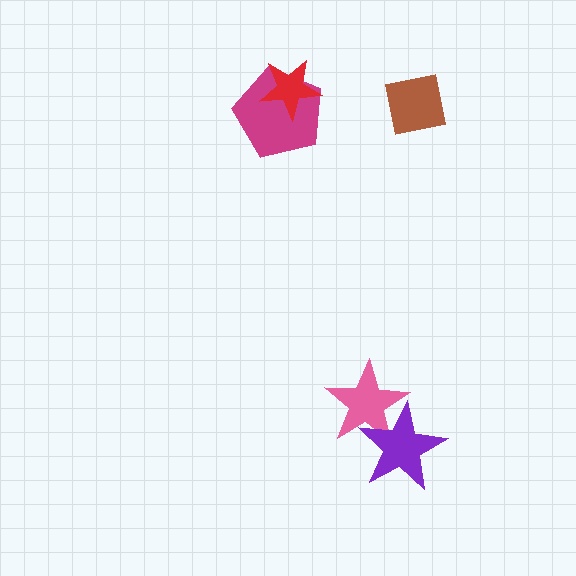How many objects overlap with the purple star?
1 object overlaps with the purple star.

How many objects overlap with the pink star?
1 object overlaps with the pink star.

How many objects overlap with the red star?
1 object overlaps with the red star.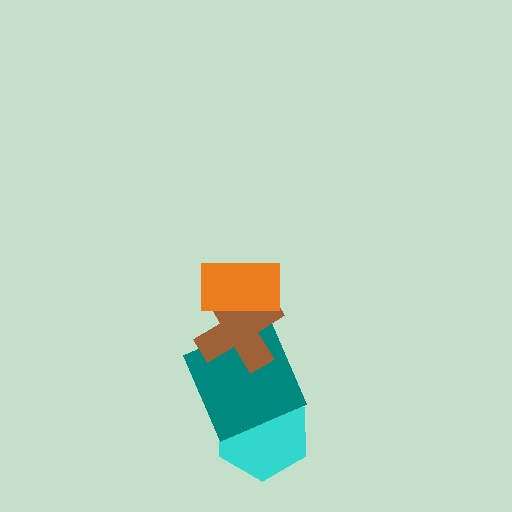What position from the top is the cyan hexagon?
The cyan hexagon is 4th from the top.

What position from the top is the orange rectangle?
The orange rectangle is 1st from the top.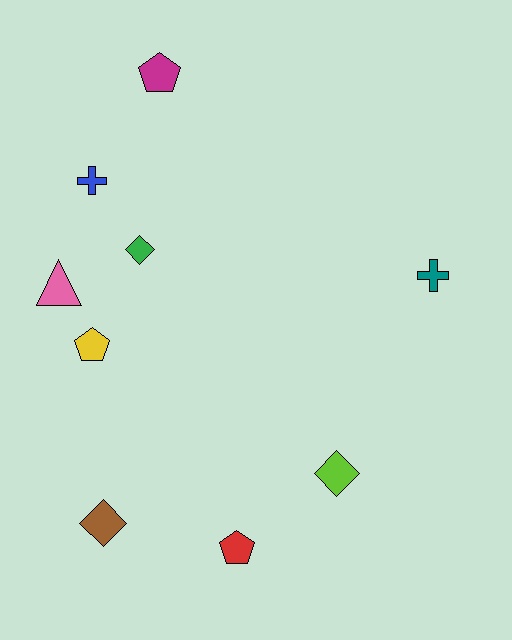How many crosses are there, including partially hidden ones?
There are 2 crosses.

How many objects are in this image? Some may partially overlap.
There are 9 objects.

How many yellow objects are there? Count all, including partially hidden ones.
There is 1 yellow object.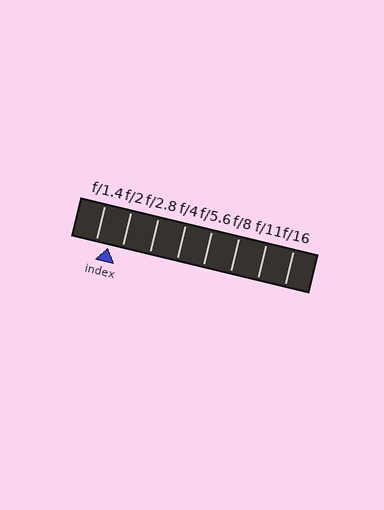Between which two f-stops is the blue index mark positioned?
The index mark is between f/1.4 and f/2.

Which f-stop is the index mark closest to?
The index mark is closest to f/1.4.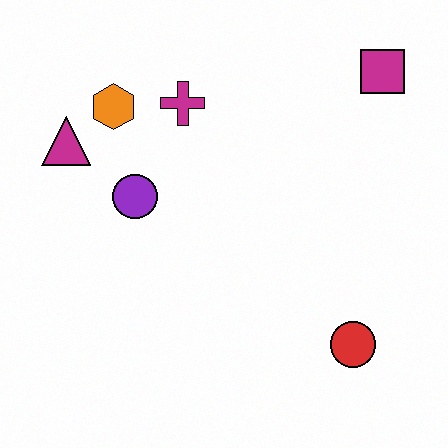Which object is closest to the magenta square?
The magenta cross is closest to the magenta square.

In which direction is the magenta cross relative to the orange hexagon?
The magenta cross is to the right of the orange hexagon.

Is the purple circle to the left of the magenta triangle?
No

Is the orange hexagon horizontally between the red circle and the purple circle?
No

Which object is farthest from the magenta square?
The magenta triangle is farthest from the magenta square.